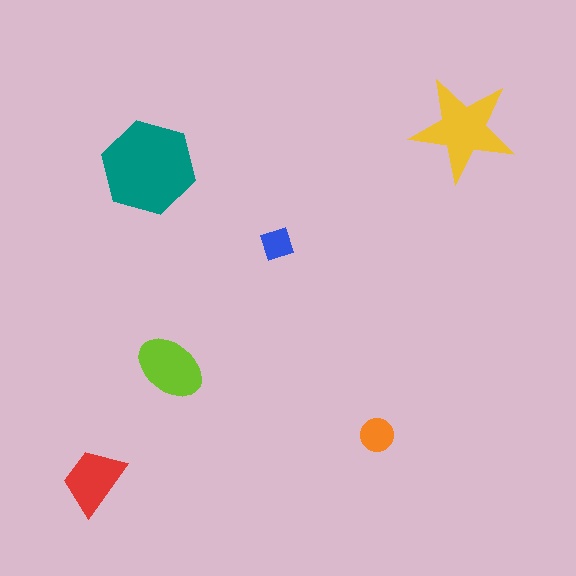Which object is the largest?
The teal hexagon.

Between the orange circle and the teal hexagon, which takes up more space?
The teal hexagon.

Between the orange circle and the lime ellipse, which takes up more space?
The lime ellipse.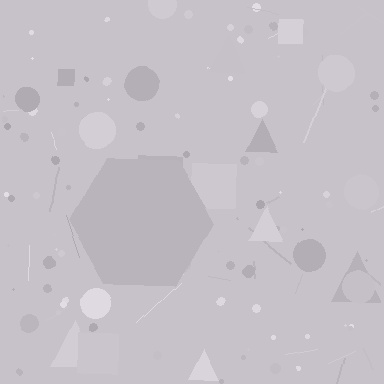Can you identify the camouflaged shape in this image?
The camouflaged shape is a hexagon.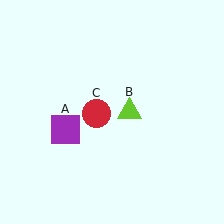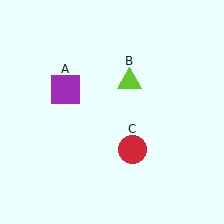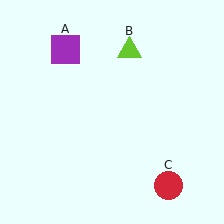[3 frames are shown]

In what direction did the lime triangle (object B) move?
The lime triangle (object B) moved up.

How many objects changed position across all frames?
3 objects changed position: purple square (object A), lime triangle (object B), red circle (object C).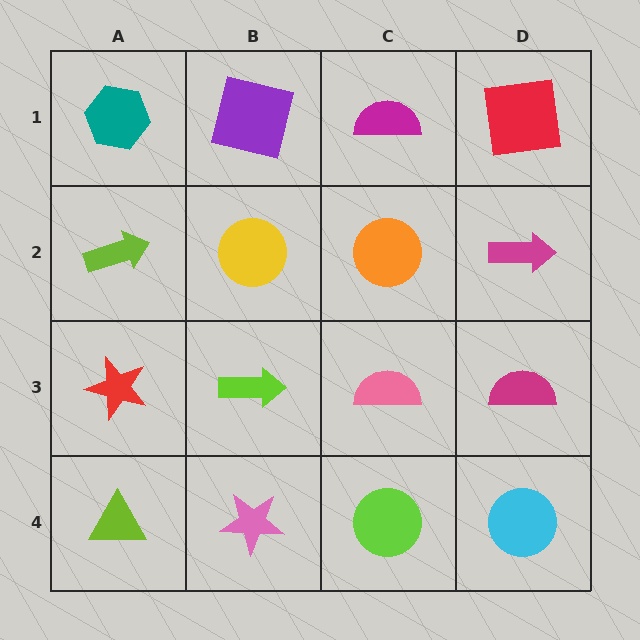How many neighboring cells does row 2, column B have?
4.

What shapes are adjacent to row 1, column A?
A lime arrow (row 2, column A), a purple square (row 1, column B).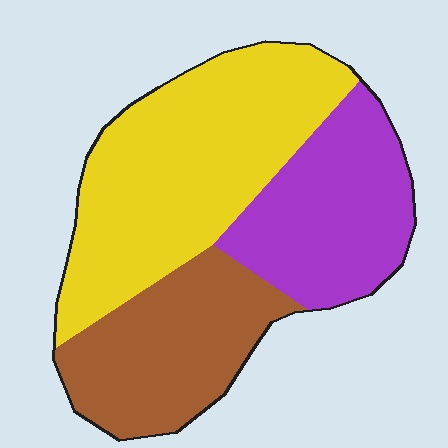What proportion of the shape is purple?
Purple takes up between a quarter and a half of the shape.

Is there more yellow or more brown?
Yellow.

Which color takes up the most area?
Yellow, at roughly 45%.